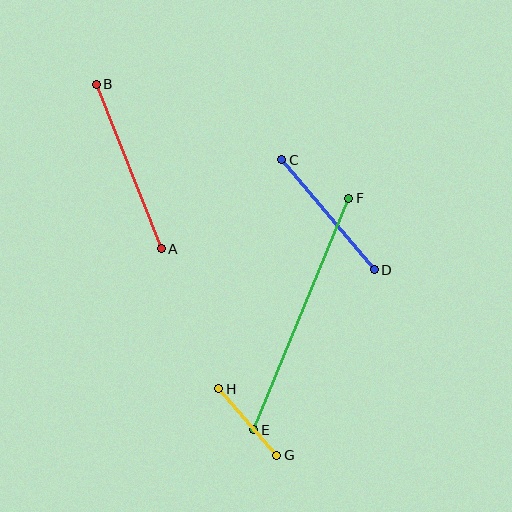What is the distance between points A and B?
The distance is approximately 177 pixels.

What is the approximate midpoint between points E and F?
The midpoint is at approximately (301, 314) pixels.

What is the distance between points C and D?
The distance is approximately 144 pixels.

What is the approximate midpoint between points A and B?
The midpoint is at approximately (129, 167) pixels.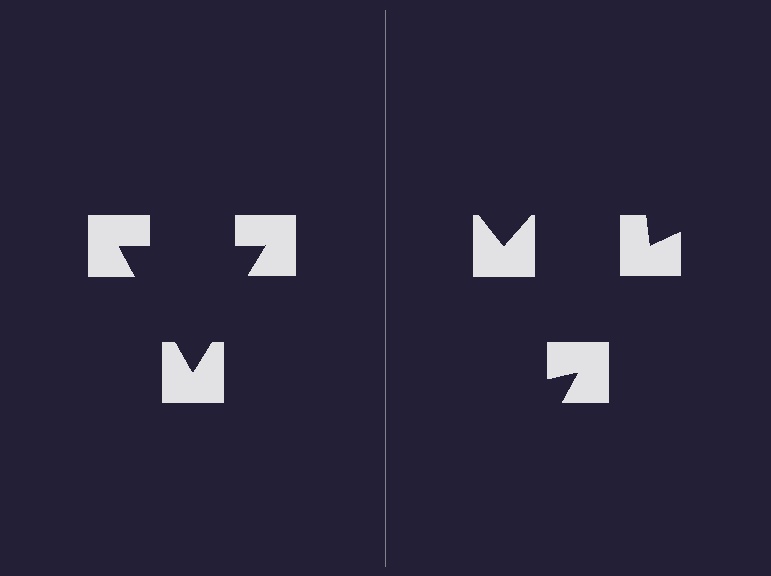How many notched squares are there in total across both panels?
6 — 3 on each side.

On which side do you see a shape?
An illusory triangle appears on the left side. On the right side the wedge cuts are rotated, so no coherent shape forms.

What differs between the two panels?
The notched squares are positioned identically on both sides; only the wedge orientations differ. On the left they align to a triangle; on the right they are misaligned.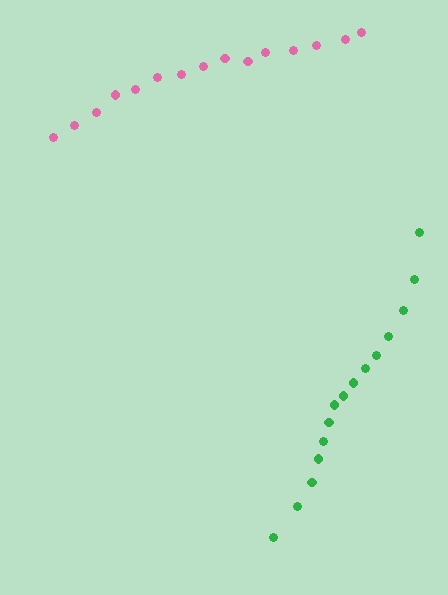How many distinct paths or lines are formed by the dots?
There are 2 distinct paths.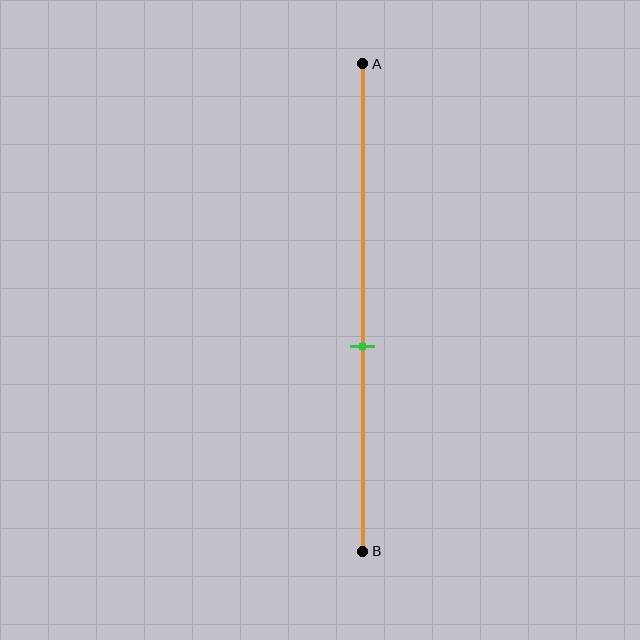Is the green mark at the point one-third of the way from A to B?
No, the mark is at about 60% from A, not at the 33% one-third point.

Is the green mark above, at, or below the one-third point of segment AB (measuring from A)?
The green mark is below the one-third point of segment AB.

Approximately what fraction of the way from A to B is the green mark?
The green mark is approximately 60% of the way from A to B.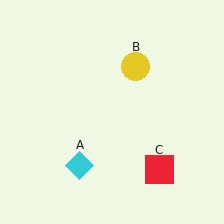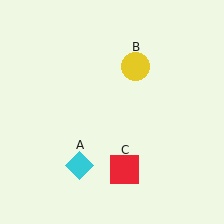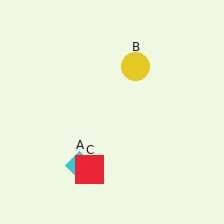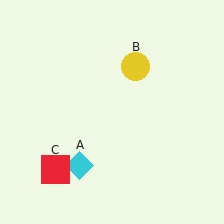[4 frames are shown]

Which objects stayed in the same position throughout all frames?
Cyan diamond (object A) and yellow circle (object B) remained stationary.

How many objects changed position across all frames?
1 object changed position: red square (object C).